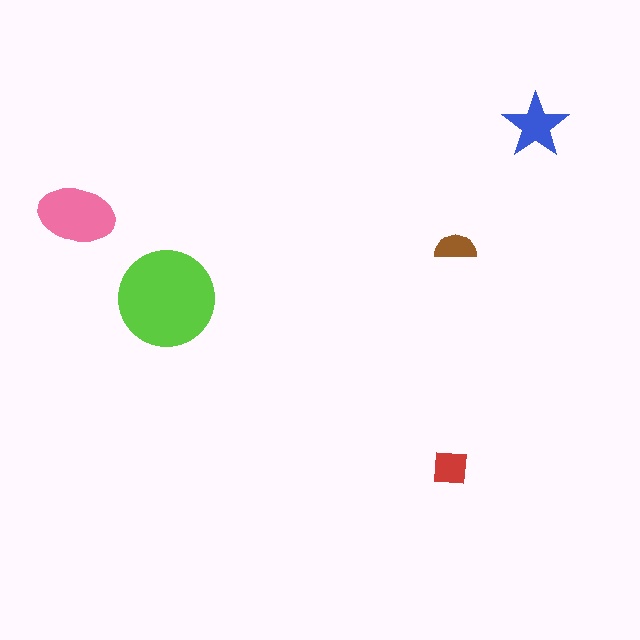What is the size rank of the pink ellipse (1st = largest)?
2nd.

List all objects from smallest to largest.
The brown semicircle, the red square, the blue star, the pink ellipse, the lime circle.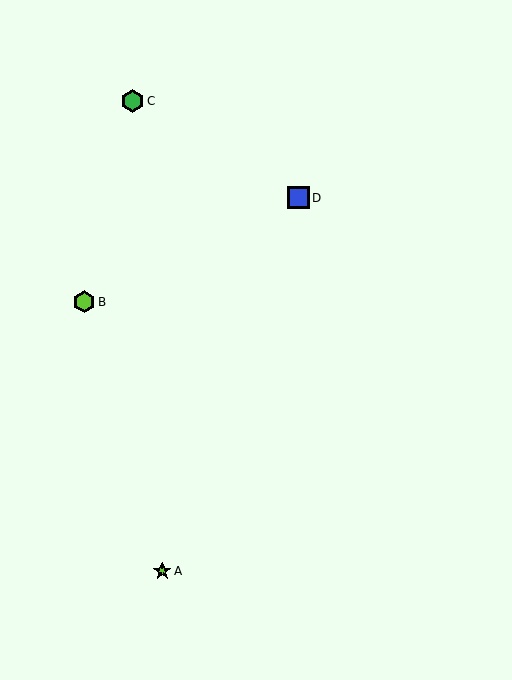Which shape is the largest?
The green hexagon (labeled C) is the largest.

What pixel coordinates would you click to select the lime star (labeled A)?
Click at (162, 571) to select the lime star A.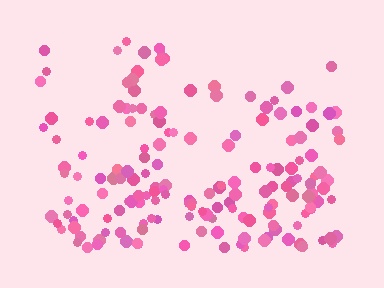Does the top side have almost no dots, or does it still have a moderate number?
Still a moderate number, just noticeably fewer than the bottom.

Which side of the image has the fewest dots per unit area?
The top.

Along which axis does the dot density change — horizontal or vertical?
Vertical.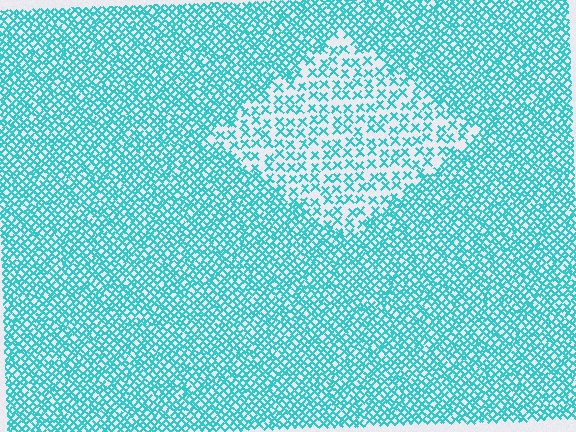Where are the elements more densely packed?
The elements are more densely packed outside the diamond boundary.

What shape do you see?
I see a diamond.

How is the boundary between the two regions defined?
The boundary is defined by a change in element density (approximately 2.2x ratio). All elements are the same color, size, and shape.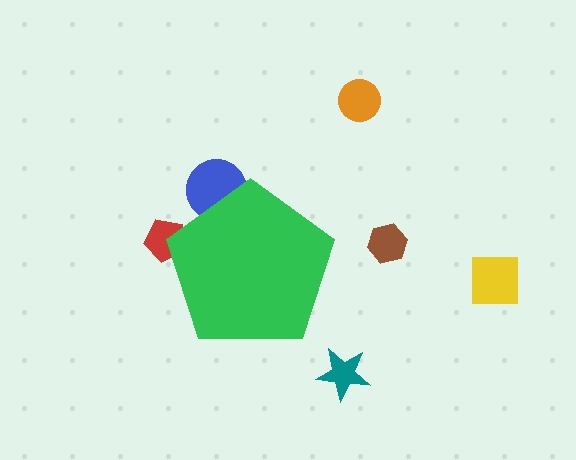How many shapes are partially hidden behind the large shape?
2 shapes are partially hidden.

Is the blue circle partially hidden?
Yes, the blue circle is partially hidden behind the green pentagon.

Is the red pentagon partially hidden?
Yes, the red pentagon is partially hidden behind the green pentagon.